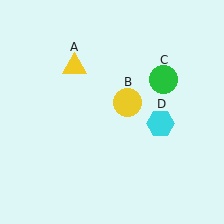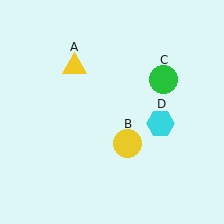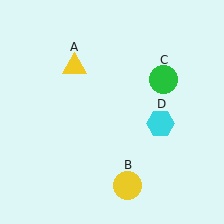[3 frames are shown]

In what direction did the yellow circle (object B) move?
The yellow circle (object B) moved down.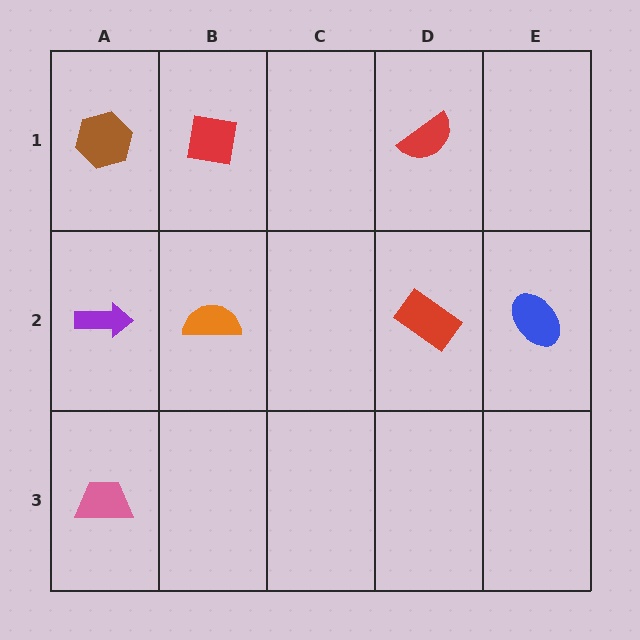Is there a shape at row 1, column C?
No, that cell is empty.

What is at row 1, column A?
A brown hexagon.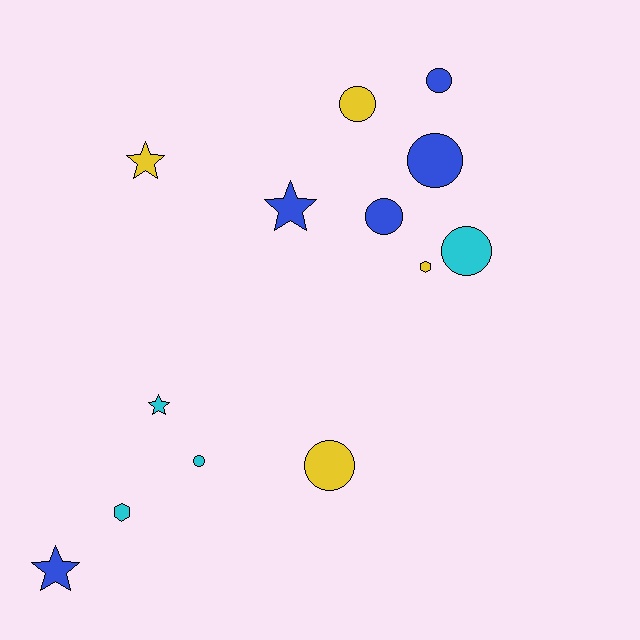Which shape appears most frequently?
Circle, with 7 objects.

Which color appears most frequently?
Blue, with 5 objects.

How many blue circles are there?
There are 3 blue circles.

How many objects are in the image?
There are 13 objects.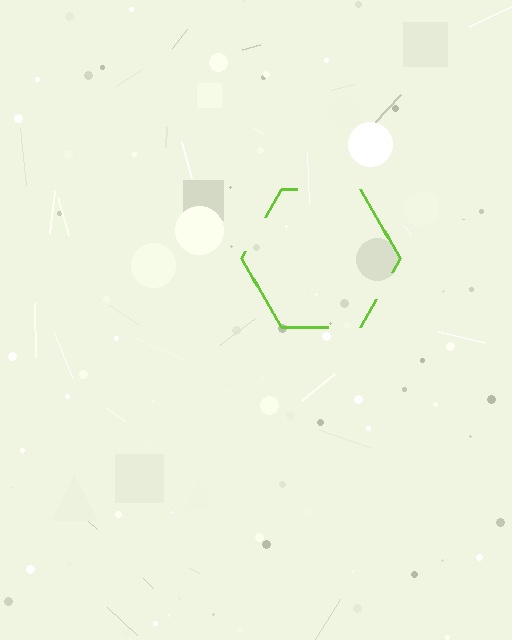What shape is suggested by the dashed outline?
The dashed outline suggests a hexagon.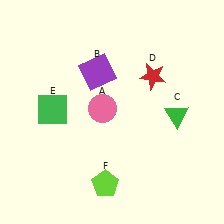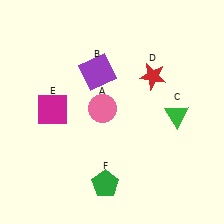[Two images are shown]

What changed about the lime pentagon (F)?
In Image 1, F is lime. In Image 2, it changed to green.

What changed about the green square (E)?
In Image 1, E is green. In Image 2, it changed to magenta.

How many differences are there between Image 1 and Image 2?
There are 2 differences between the two images.